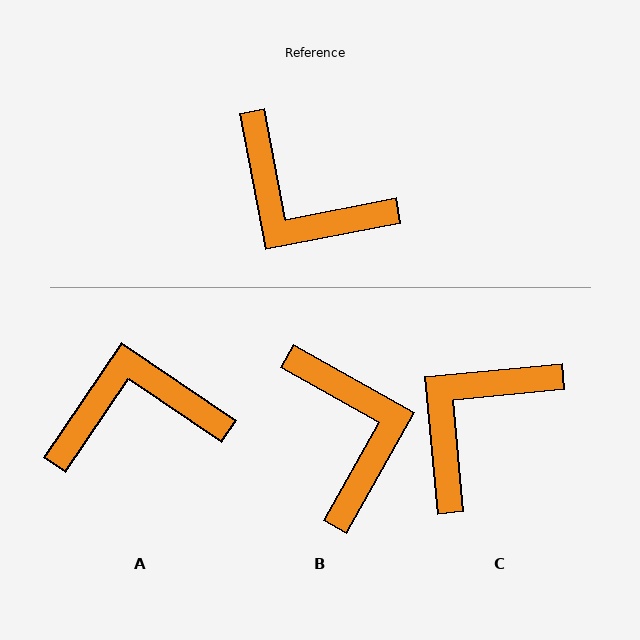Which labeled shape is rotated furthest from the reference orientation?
B, about 140 degrees away.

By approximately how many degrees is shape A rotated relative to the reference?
Approximately 135 degrees clockwise.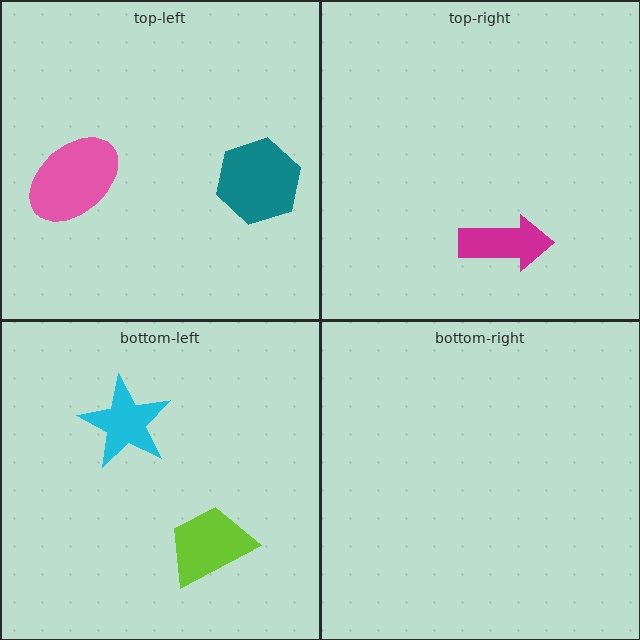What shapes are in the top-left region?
The pink ellipse, the teal hexagon.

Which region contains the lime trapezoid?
The bottom-left region.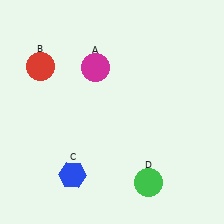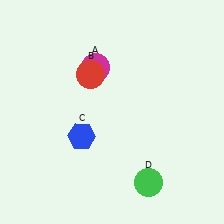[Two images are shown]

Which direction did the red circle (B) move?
The red circle (B) moved right.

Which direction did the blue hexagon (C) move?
The blue hexagon (C) moved up.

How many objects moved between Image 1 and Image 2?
2 objects moved between the two images.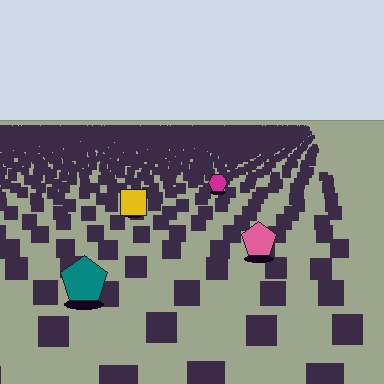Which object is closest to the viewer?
The teal pentagon is closest. The texture marks near it are larger and more spread out.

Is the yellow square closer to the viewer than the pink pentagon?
No. The pink pentagon is closer — you can tell from the texture gradient: the ground texture is coarser near it.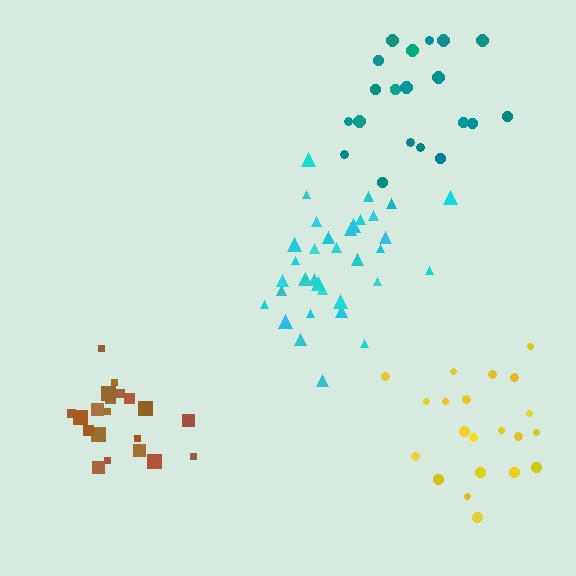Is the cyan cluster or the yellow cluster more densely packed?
Cyan.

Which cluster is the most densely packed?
Brown.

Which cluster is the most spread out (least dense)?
Teal.